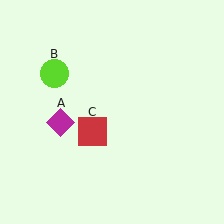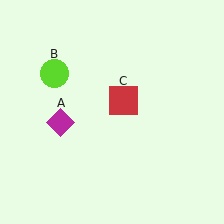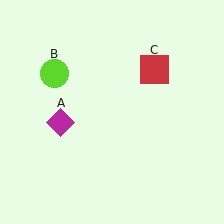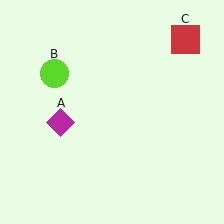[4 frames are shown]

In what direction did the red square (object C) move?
The red square (object C) moved up and to the right.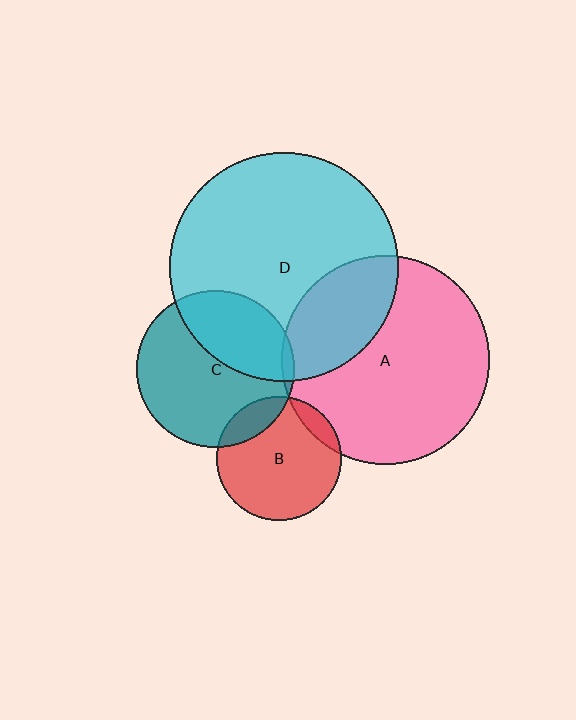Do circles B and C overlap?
Yes.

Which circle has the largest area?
Circle D (cyan).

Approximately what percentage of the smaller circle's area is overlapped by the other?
Approximately 15%.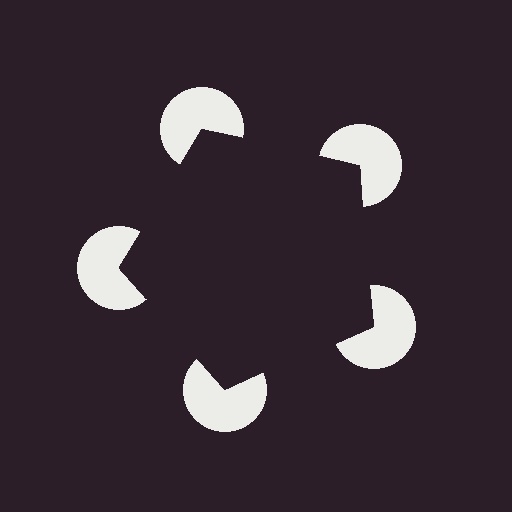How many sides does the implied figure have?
5 sides.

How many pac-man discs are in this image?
There are 5 — one at each vertex of the illusory pentagon.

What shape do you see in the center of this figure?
An illusory pentagon — its edges are inferred from the aligned wedge cuts in the pac-man discs, not physically drawn.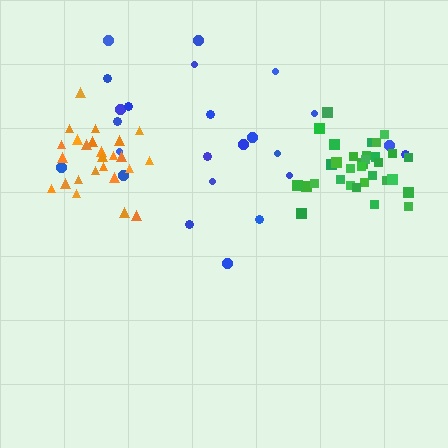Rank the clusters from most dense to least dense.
green, orange, blue.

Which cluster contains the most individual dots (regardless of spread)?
Green (33).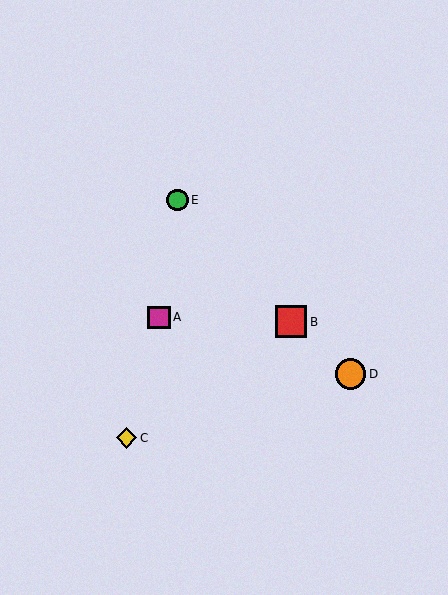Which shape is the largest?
The red square (labeled B) is the largest.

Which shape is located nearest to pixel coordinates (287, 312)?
The red square (labeled B) at (291, 322) is nearest to that location.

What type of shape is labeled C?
Shape C is a yellow diamond.